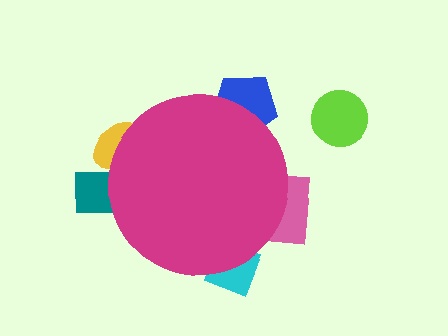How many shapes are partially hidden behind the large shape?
5 shapes are partially hidden.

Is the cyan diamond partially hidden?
Yes, the cyan diamond is partially hidden behind the magenta circle.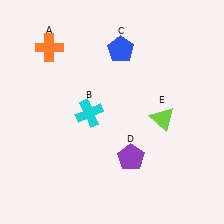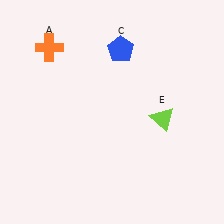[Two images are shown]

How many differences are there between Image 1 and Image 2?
There are 2 differences between the two images.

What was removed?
The cyan cross (B), the purple pentagon (D) were removed in Image 2.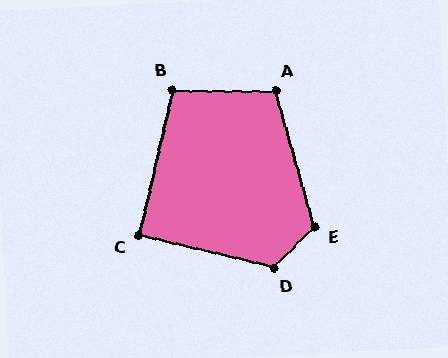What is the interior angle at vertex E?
Approximately 120 degrees (obtuse).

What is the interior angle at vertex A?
Approximately 106 degrees (obtuse).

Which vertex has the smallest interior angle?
C, at approximately 90 degrees.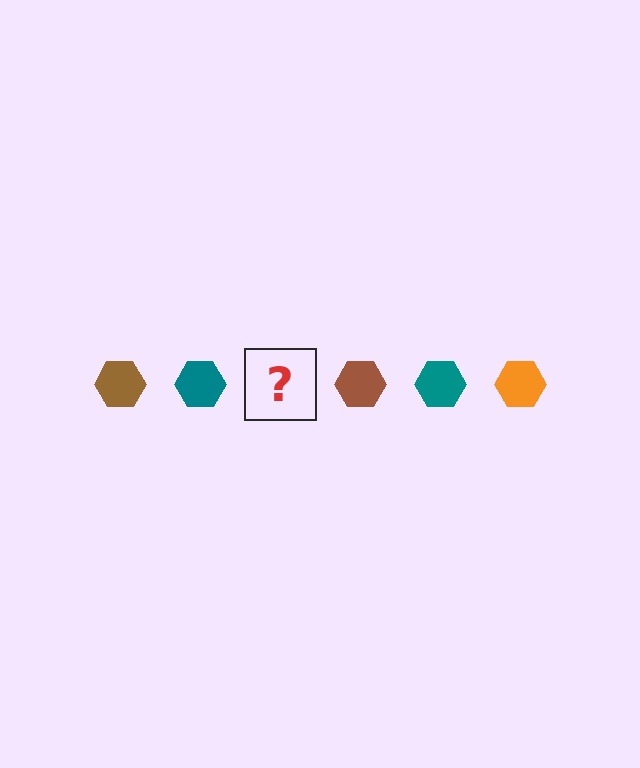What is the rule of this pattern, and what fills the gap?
The rule is that the pattern cycles through brown, teal, orange hexagons. The gap should be filled with an orange hexagon.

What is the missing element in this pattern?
The missing element is an orange hexagon.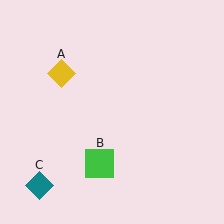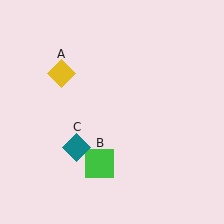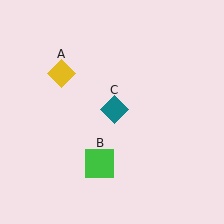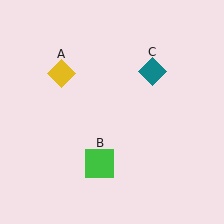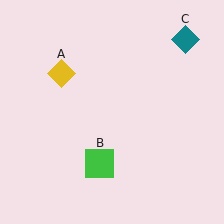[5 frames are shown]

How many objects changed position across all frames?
1 object changed position: teal diamond (object C).